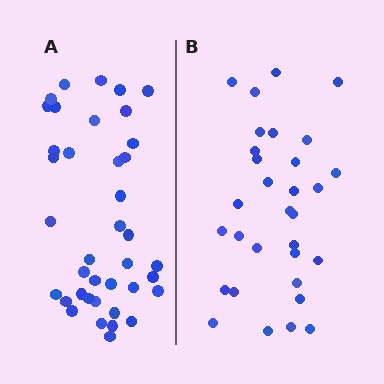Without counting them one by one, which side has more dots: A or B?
Region A (the left region) has more dots.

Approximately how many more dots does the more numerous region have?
Region A has roughly 8 or so more dots than region B.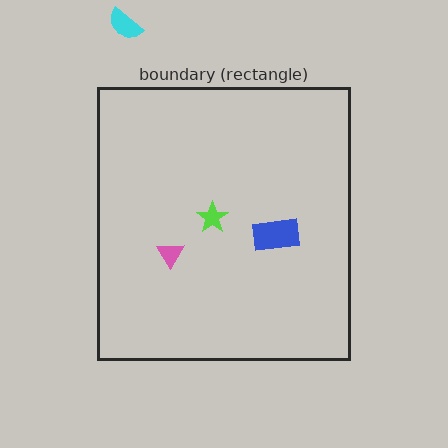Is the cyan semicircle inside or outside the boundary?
Outside.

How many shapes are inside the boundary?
3 inside, 1 outside.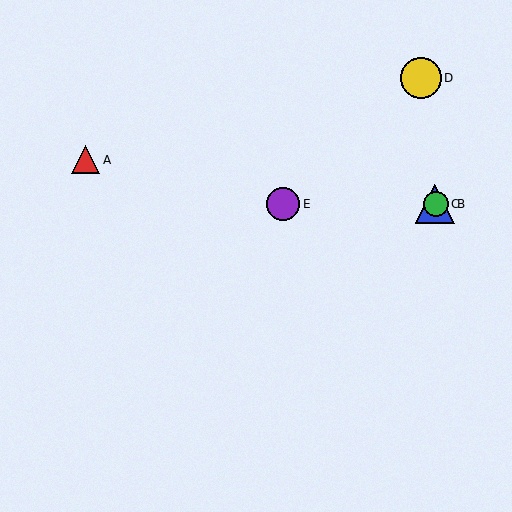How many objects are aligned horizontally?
3 objects (B, C, E) are aligned horizontally.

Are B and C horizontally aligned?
Yes, both are at y≈204.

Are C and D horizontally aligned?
No, C is at y≈204 and D is at y≈78.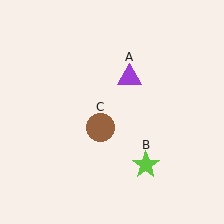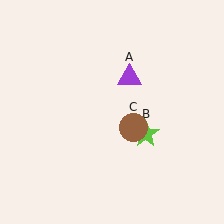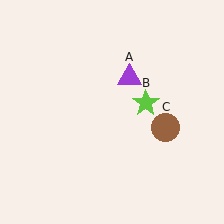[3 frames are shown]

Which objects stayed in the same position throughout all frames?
Purple triangle (object A) remained stationary.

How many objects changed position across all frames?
2 objects changed position: lime star (object B), brown circle (object C).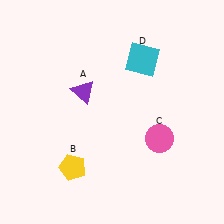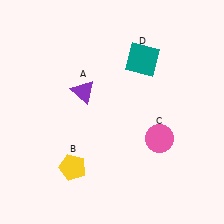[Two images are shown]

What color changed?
The square (D) changed from cyan in Image 1 to teal in Image 2.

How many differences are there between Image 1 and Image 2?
There is 1 difference between the two images.